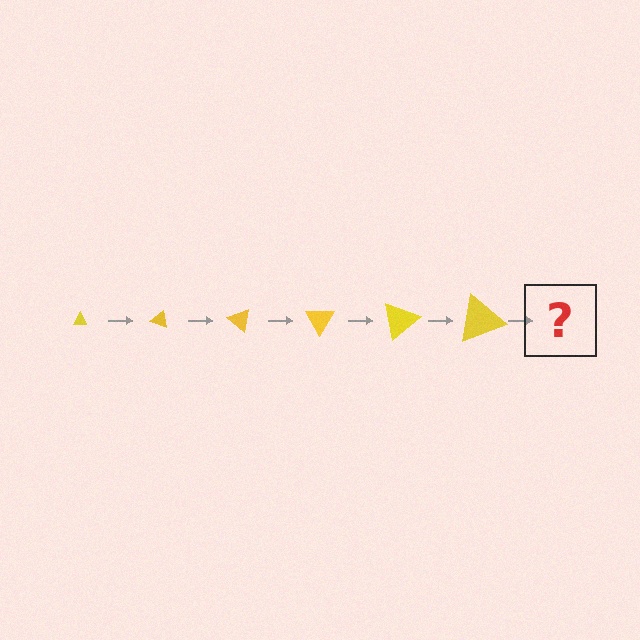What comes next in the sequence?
The next element should be a triangle, larger than the previous one and rotated 120 degrees from the start.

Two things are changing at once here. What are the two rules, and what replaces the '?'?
The two rules are that the triangle grows larger each step and it rotates 20 degrees each step. The '?' should be a triangle, larger than the previous one and rotated 120 degrees from the start.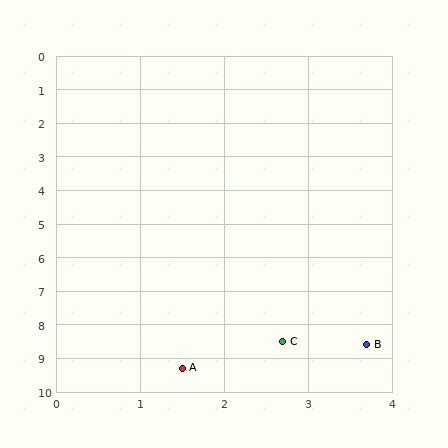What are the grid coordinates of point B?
Point B is at approximately (3.7, 8.6).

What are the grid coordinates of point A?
Point A is at approximately (1.5, 9.3).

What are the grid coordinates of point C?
Point C is at approximately (2.7, 8.5).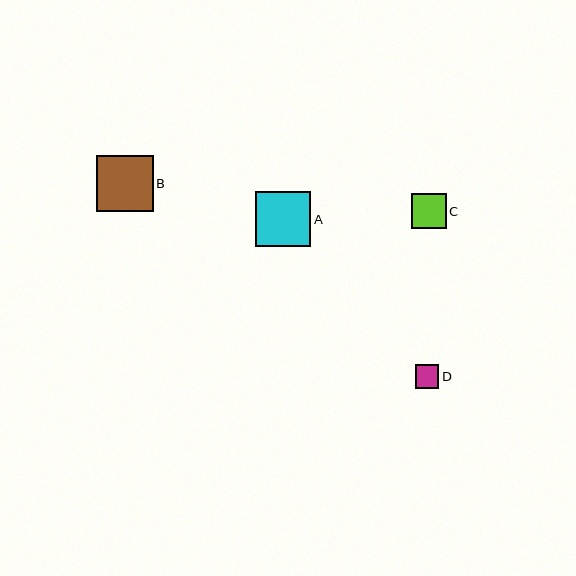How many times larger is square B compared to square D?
Square B is approximately 2.4 times the size of square D.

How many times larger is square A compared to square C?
Square A is approximately 1.6 times the size of square C.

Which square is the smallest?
Square D is the smallest with a size of approximately 23 pixels.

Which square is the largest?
Square B is the largest with a size of approximately 57 pixels.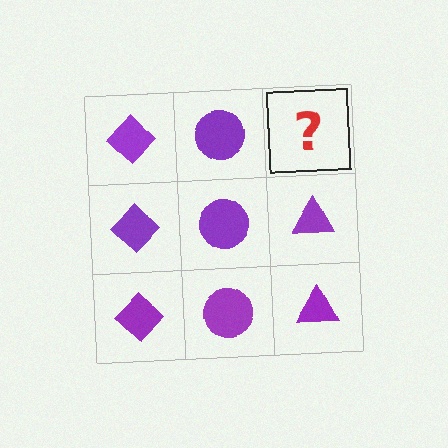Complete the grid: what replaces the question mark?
The question mark should be replaced with a purple triangle.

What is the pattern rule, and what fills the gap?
The rule is that each column has a consistent shape. The gap should be filled with a purple triangle.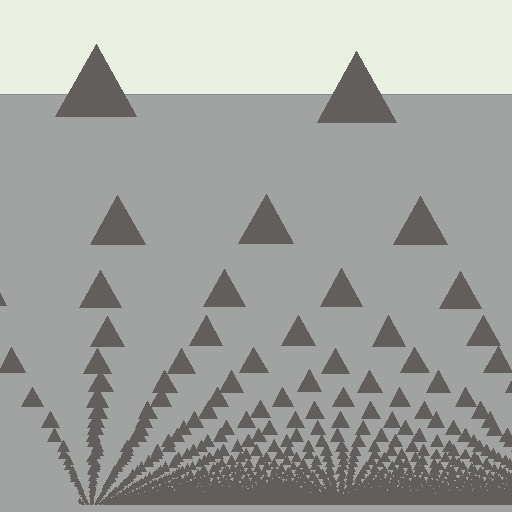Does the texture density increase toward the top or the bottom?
Density increases toward the bottom.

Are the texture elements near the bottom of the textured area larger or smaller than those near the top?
Smaller. The gradient is inverted — elements near the bottom are smaller and denser.